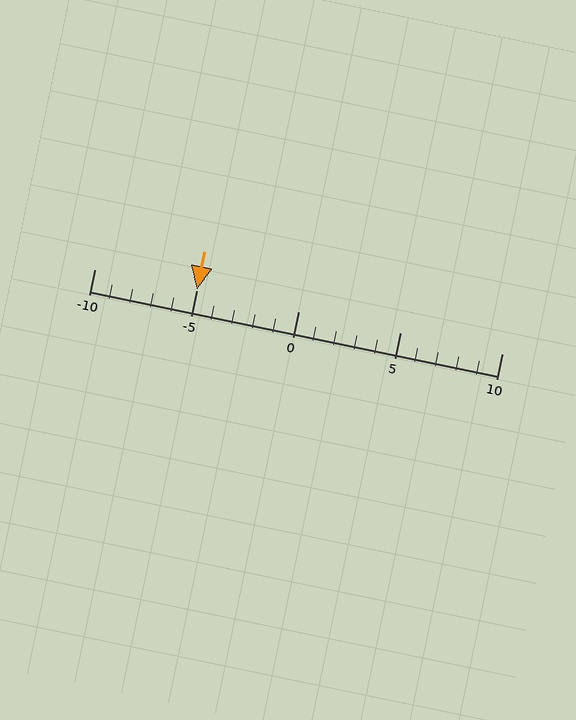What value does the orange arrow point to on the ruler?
The orange arrow points to approximately -5.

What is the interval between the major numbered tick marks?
The major tick marks are spaced 5 units apart.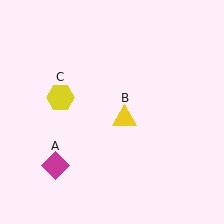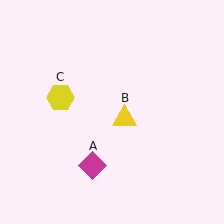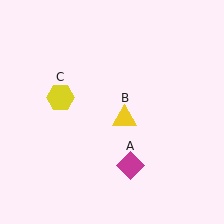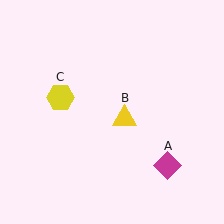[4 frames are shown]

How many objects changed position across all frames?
1 object changed position: magenta diamond (object A).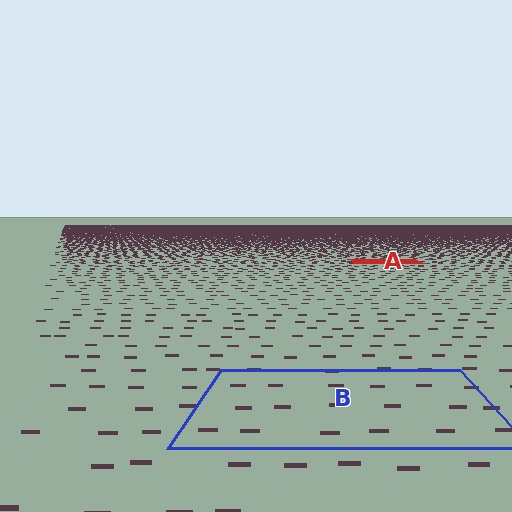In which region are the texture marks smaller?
The texture marks are smaller in region A, because it is farther away.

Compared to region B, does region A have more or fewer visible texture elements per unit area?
Region A has more texture elements per unit area — they are packed more densely because it is farther away.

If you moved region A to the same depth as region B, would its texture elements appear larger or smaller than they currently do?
They would appear larger. At a closer depth, the same texture elements are projected at a bigger on-screen size.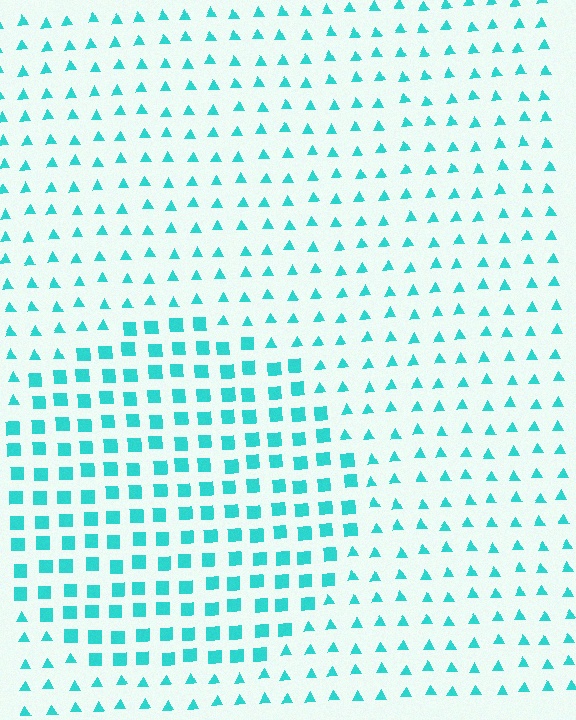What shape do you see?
I see a circle.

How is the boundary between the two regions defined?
The boundary is defined by a change in element shape: squares inside vs. triangles outside. All elements share the same color and spacing.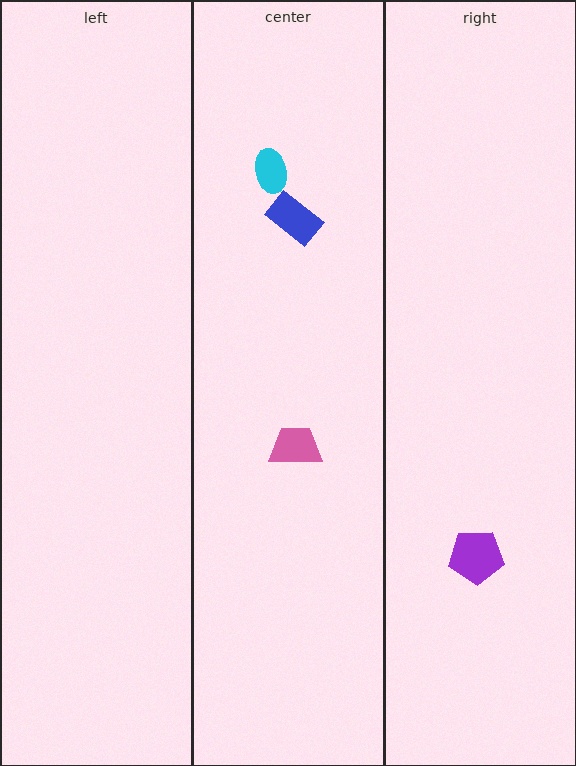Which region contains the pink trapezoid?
The center region.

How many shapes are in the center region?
3.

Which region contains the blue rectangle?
The center region.